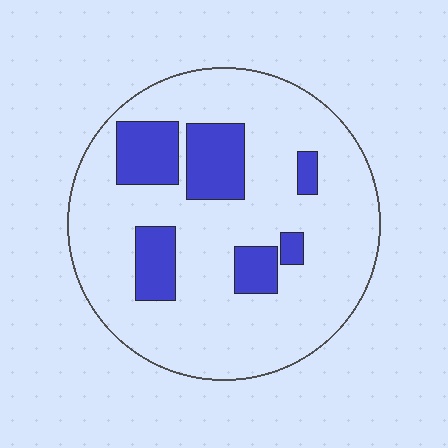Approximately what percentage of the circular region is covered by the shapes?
Approximately 20%.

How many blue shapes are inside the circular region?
6.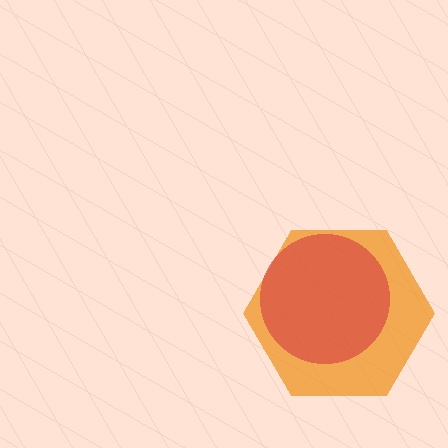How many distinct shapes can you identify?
There are 2 distinct shapes: an orange hexagon, a red circle.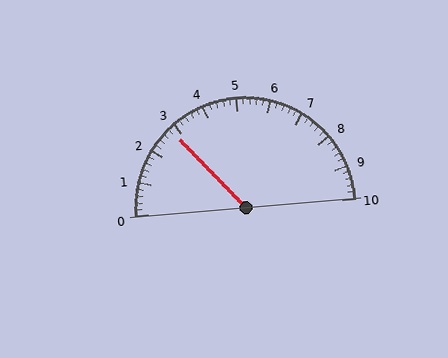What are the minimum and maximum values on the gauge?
The gauge ranges from 0 to 10.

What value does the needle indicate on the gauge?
The needle indicates approximately 2.8.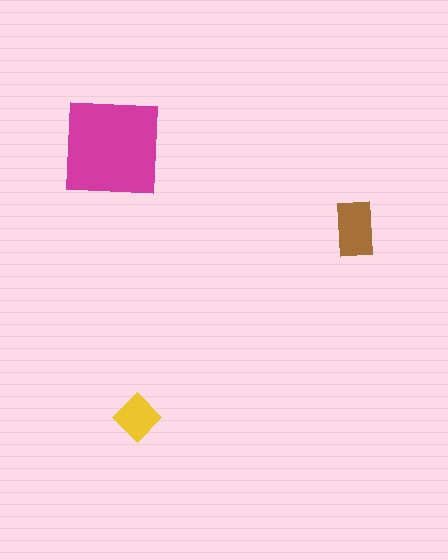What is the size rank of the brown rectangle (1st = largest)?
2nd.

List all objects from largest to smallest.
The magenta square, the brown rectangle, the yellow diamond.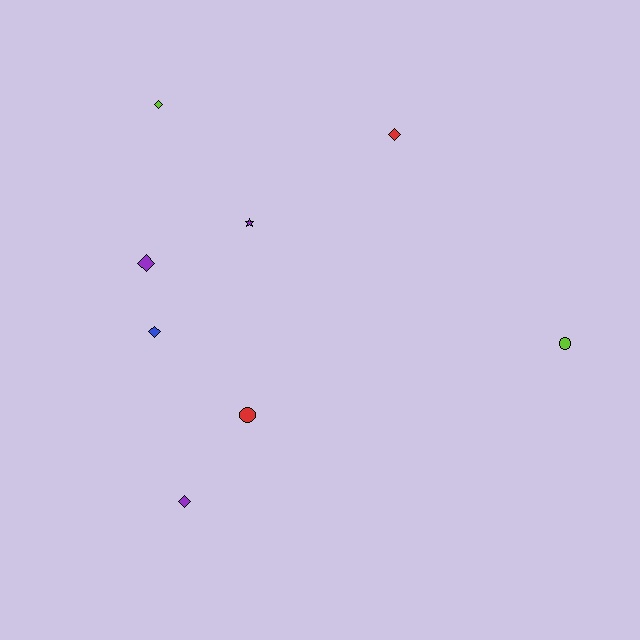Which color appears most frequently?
Purple, with 3 objects.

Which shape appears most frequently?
Diamond, with 5 objects.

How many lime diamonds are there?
There is 1 lime diamond.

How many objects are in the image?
There are 8 objects.